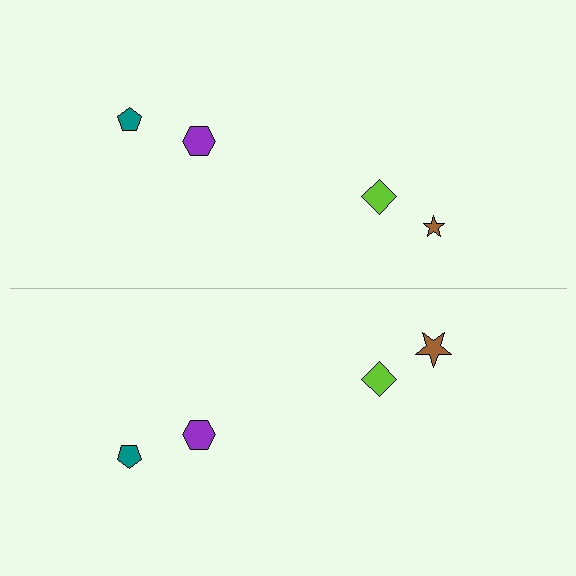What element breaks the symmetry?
The brown star on the bottom side has a different size than its mirror counterpart.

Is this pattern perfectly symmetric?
No, the pattern is not perfectly symmetric. The brown star on the bottom side has a different size than its mirror counterpart.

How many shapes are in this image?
There are 8 shapes in this image.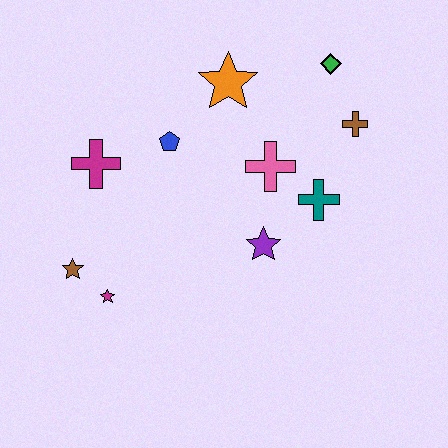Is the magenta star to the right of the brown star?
Yes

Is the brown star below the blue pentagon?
Yes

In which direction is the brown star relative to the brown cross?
The brown star is to the left of the brown cross.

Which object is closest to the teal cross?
The pink cross is closest to the teal cross.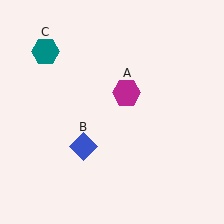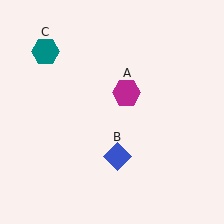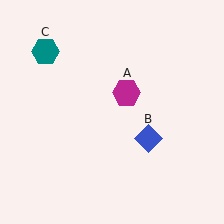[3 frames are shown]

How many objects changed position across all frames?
1 object changed position: blue diamond (object B).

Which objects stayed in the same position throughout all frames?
Magenta hexagon (object A) and teal hexagon (object C) remained stationary.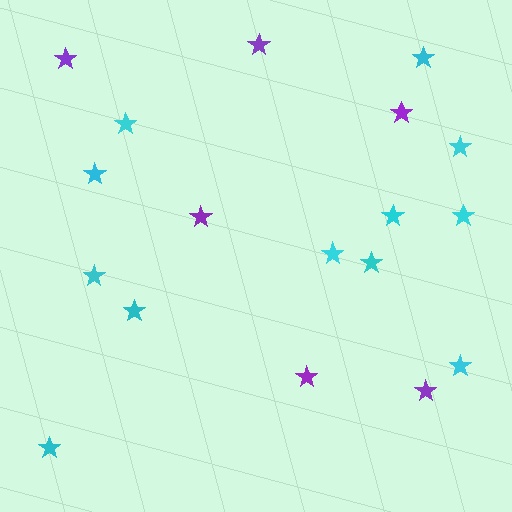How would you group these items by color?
There are 2 groups: one group of cyan stars (12) and one group of purple stars (6).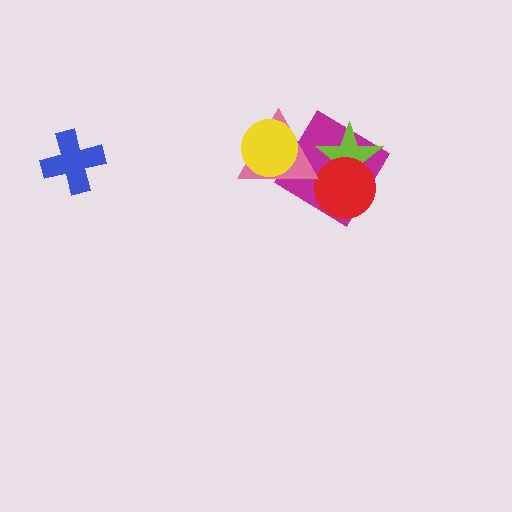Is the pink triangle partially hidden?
Yes, it is partially covered by another shape.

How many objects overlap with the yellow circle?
1 object overlaps with the yellow circle.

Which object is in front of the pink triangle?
The yellow circle is in front of the pink triangle.